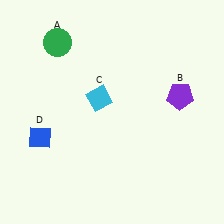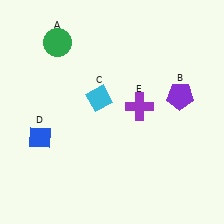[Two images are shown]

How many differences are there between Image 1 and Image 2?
There is 1 difference between the two images.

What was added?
A purple cross (E) was added in Image 2.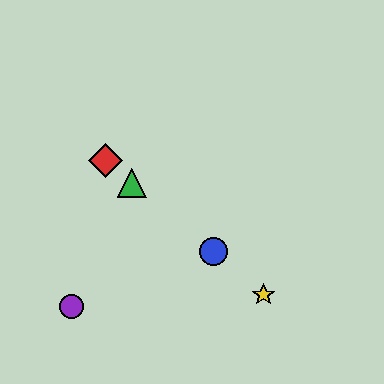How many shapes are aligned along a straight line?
4 shapes (the red diamond, the blue circle, the green triangle, the yellow star) are aligned along a straight line.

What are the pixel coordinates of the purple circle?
The purple circle is at (71, 306).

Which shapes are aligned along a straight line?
The red diamond, the blue circle, the green triangle, the yellow star are aligned along a straight line.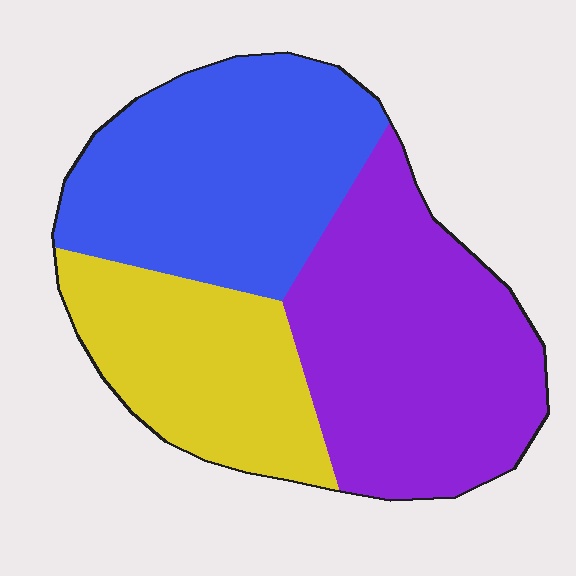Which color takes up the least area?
Yellow, at roughly 25%.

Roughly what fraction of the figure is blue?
Blue covers about 35% of the figure.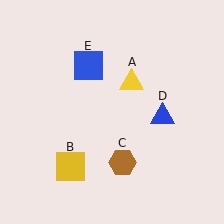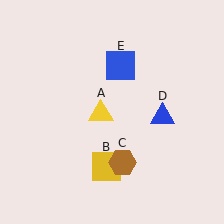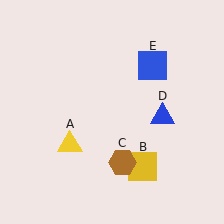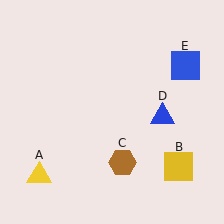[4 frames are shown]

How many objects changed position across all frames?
3 objects changed position: yellow triangle (object A), yellow square (object B), blue square (object E).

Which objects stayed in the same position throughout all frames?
Brown hexagon (object C) and blue triangle (object D) remained stationary.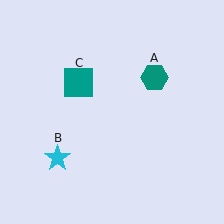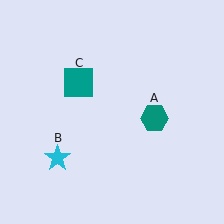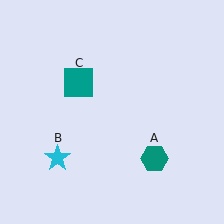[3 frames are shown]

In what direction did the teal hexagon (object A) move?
The teal hexagon (object A) moved down.